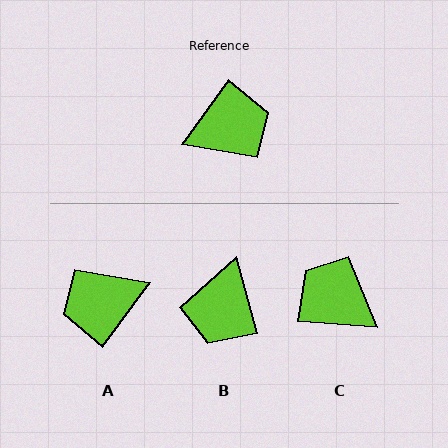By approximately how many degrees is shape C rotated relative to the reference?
Approximately 121 degrees counter-clockwise.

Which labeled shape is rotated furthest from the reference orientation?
A, about 179 degrees away.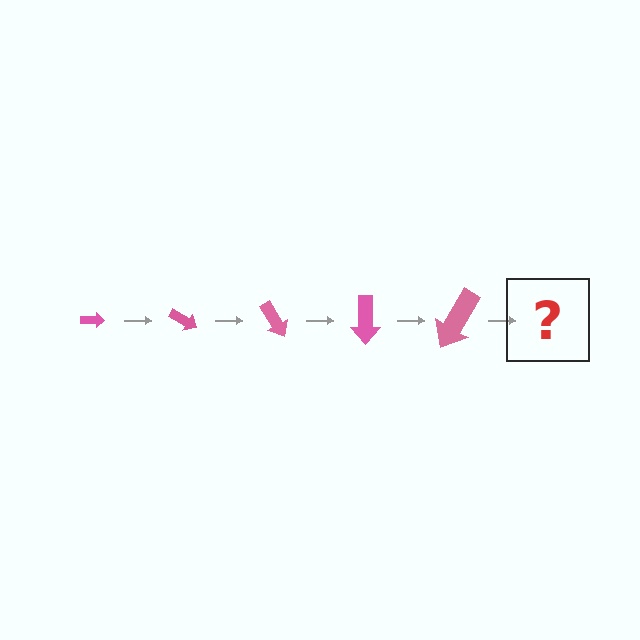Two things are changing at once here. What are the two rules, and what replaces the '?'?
The two rules are that the arrow grows larger each step and it rotates 30 degrees each step. The '?' should be an arrow, larger than the previous one and rotated 150 degrees from the start.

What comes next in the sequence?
The next element should be an arrow, larger than the previous one and rotated 150 degrees from the start.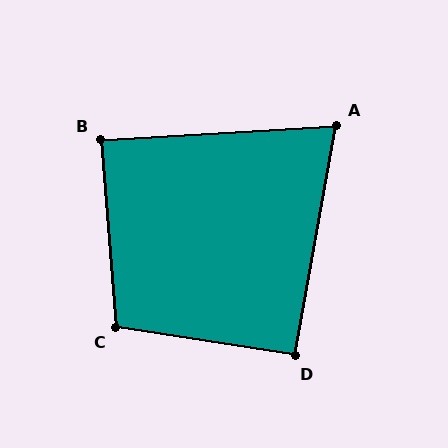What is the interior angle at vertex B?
Approximately 89 degrees (approximately right).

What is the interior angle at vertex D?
Approximately 91 degrees (approximately right).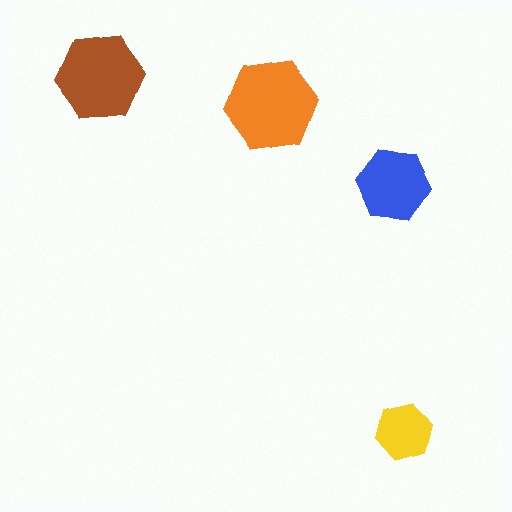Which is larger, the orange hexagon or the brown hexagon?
The orange one.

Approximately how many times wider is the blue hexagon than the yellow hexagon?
About 1.5 times wider.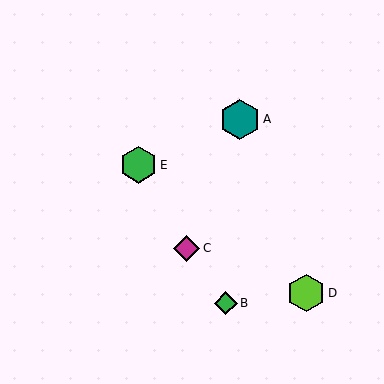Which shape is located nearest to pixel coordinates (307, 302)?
The lime hexagon (labeled D) at (306, 293) is nearest to that location.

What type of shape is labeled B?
Shape B is a green diamond.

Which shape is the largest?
The teal hexagon (labeled A) is the largest.